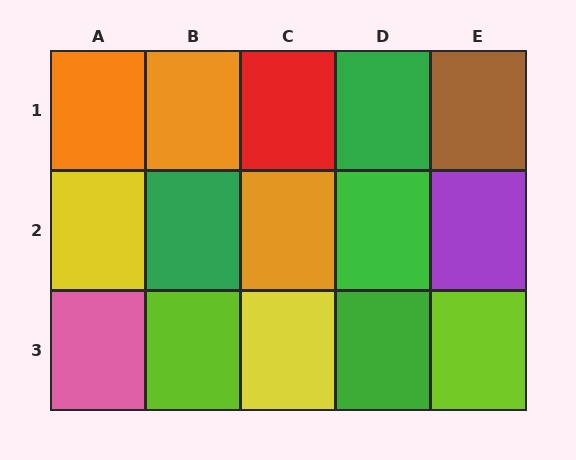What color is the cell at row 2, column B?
Green.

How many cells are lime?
2 cells are lime.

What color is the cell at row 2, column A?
Yellow.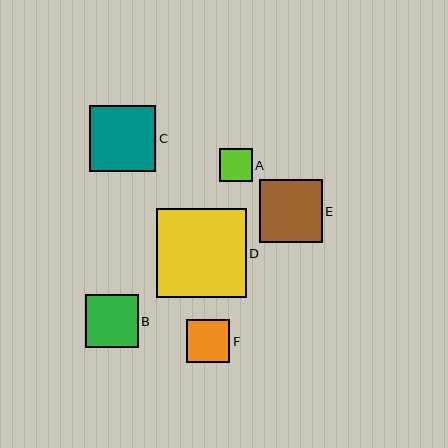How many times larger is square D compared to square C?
Square D is approximately 1.4 times the size of square C.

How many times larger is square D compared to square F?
Square D is approximately 2.1 times the size of square F.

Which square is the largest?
Square D is the largest with a size of approximately 90 pixels.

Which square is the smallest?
Square A is the smallest with a size of approximately 33 pixels.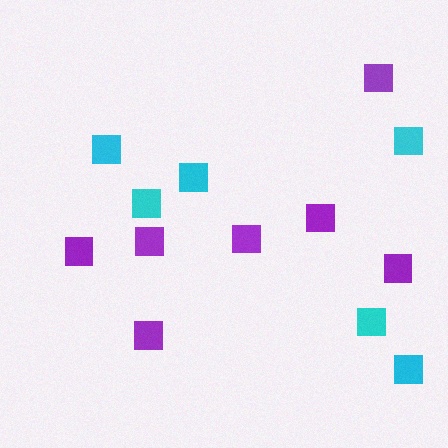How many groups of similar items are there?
There are 2 groups: one group of cyan squares (6) and one group of purple squares (7).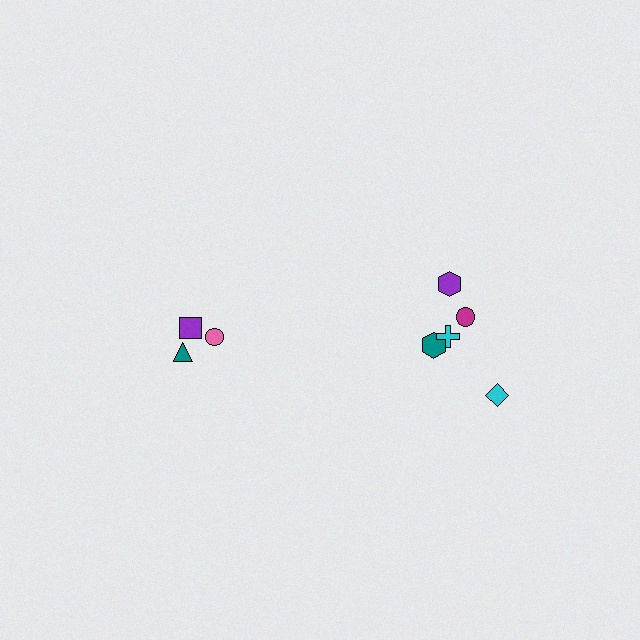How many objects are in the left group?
There are 3 objects.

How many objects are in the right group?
There are 5 objects.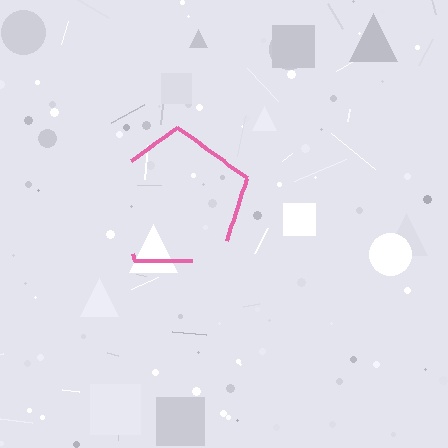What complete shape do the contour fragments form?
The contour fragments form a pentagon.